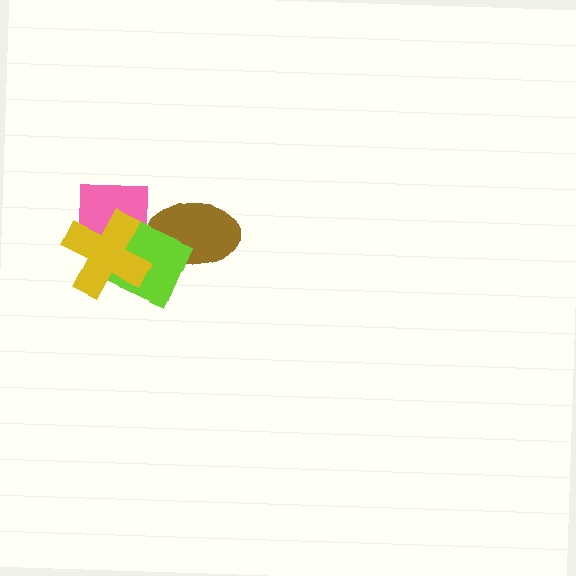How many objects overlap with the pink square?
2 objects overlap with the pink square.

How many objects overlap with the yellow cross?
2 objects overlap with the yellow cross.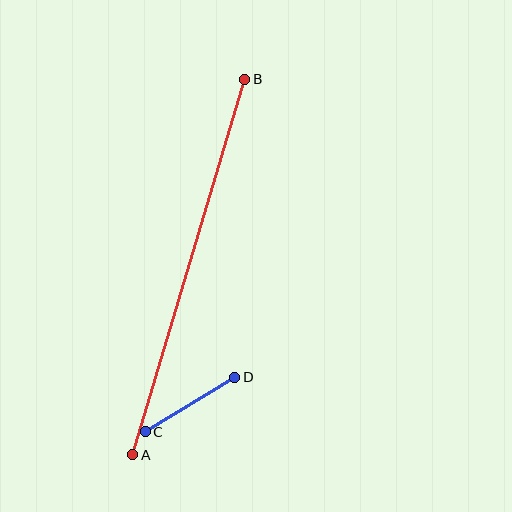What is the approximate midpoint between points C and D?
The midpoint is at approximately (190, 404) pixels.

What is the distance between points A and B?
The distance is approximately 392 pixels.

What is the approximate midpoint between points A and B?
The midpoint is at approximately (189, 267) pixels.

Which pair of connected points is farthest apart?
Points A and B are farthest apart.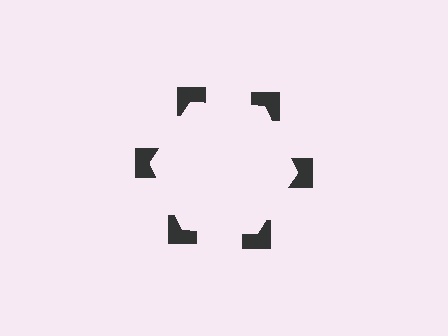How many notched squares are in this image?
There are 6 — one at each vertex of the illusory hexagon.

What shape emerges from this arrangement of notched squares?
An illusory hexagon — its edges are inferred from the aligned wedge cuts in the notched squares, not physically drawn.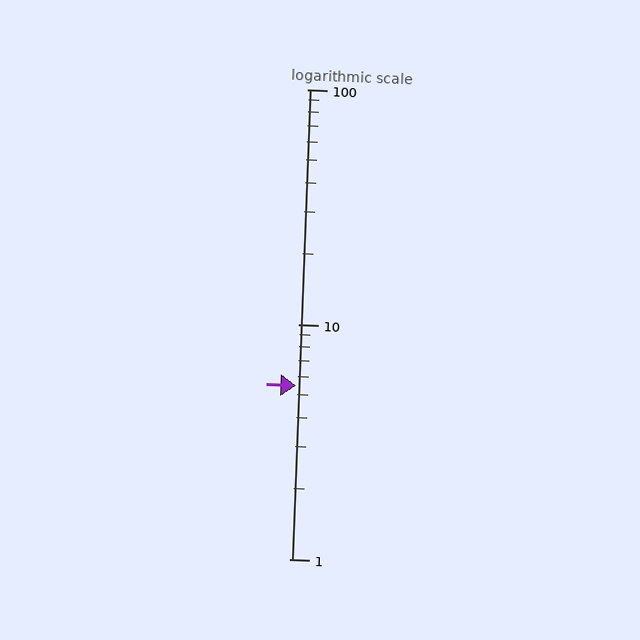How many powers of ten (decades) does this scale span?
The scale spans 2 decades, from 1 to 100.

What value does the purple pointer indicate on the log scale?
The pointer indicates approximately 5.5.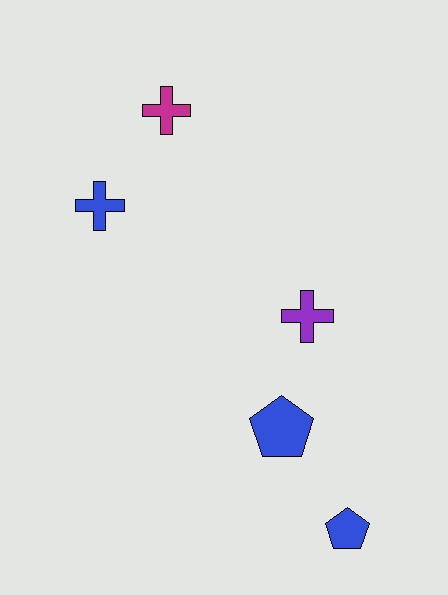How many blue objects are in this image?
There are 3 blue objects.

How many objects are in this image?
There are 5 objects.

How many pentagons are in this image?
There are 2 pentagons.